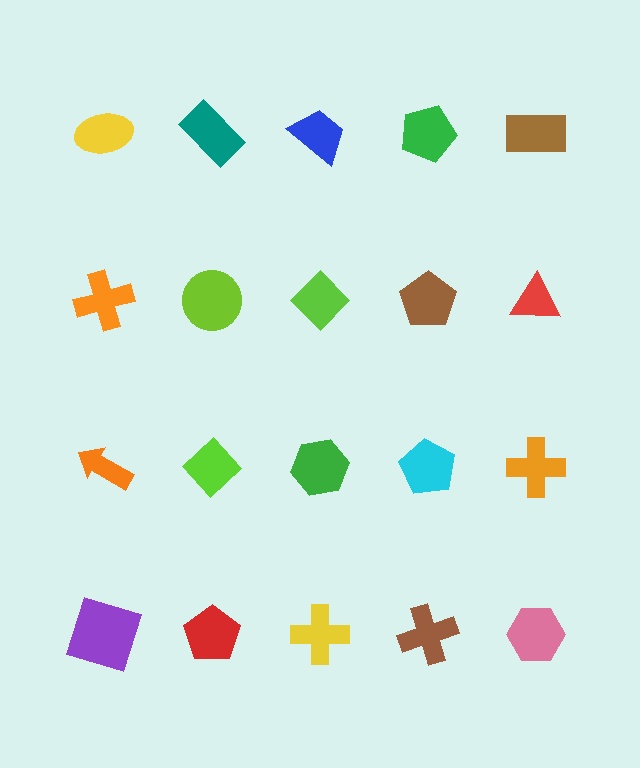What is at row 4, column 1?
A purple square.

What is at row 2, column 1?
An orange cross.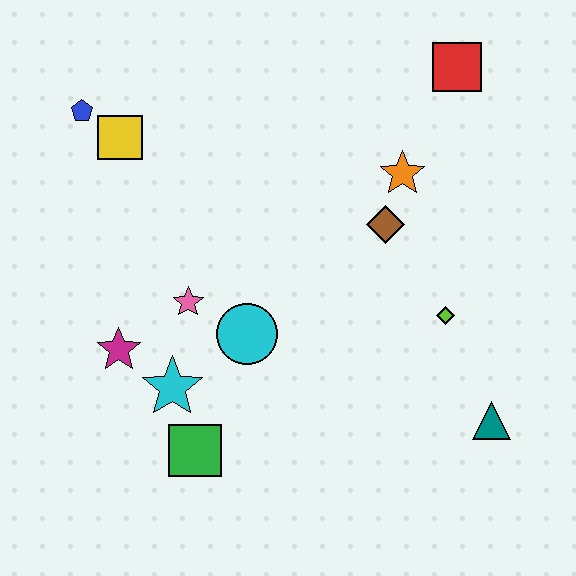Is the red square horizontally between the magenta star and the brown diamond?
No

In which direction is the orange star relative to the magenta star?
The orange star is to the right of the magenta star.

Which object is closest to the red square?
The orange star is closest to the red square.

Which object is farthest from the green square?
The red square is farthest from the green square.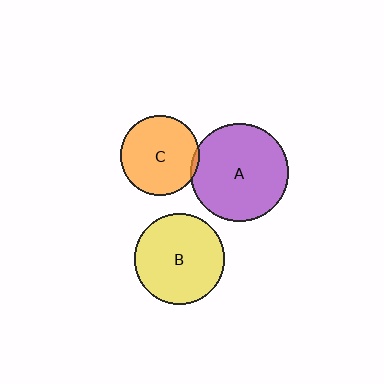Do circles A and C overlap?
Yes.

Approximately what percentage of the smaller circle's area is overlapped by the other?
Approximately 5%.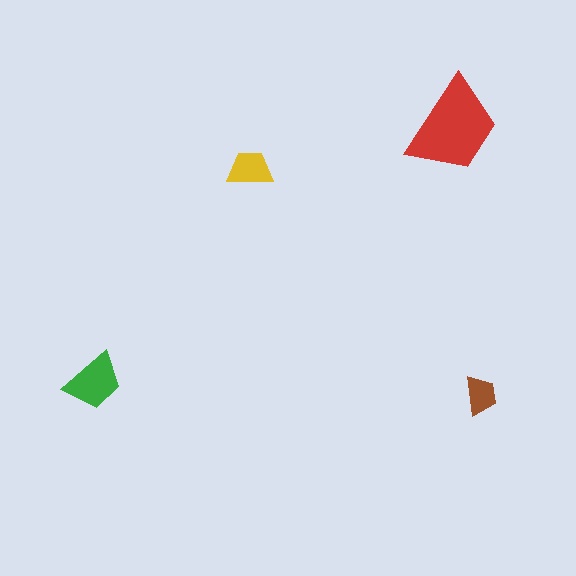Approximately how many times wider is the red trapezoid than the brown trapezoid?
About 2.5 times wider.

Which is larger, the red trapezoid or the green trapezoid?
The red one.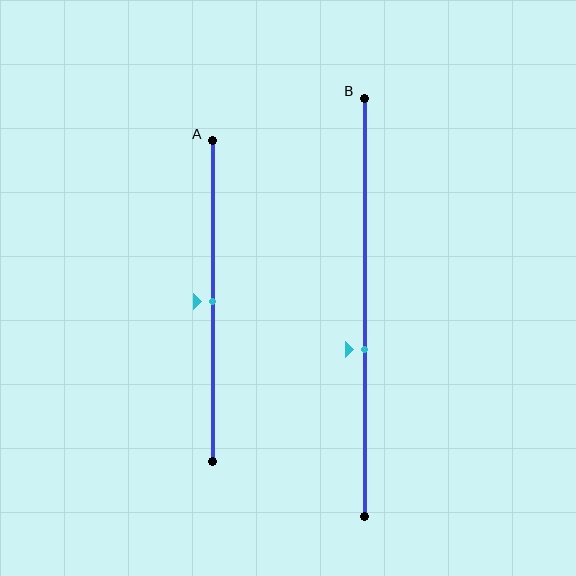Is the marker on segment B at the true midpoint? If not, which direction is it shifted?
No, the marker on segment B is shifted downward by about 10% of the segment length.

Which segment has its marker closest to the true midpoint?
Segment A has its marker closest to the true midpoint.